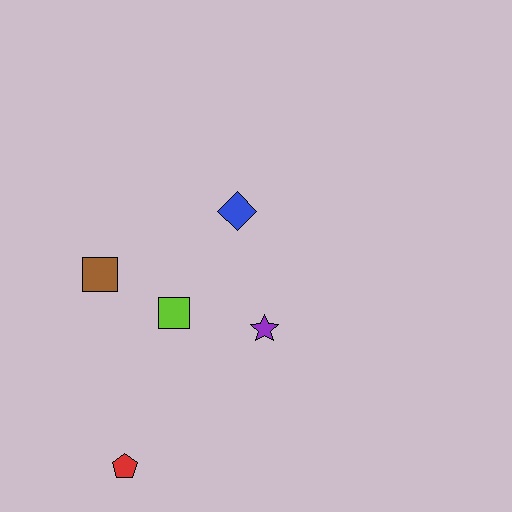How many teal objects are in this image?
There are no teal objects.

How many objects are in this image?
There are 5 objects.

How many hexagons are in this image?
There are no hexagons.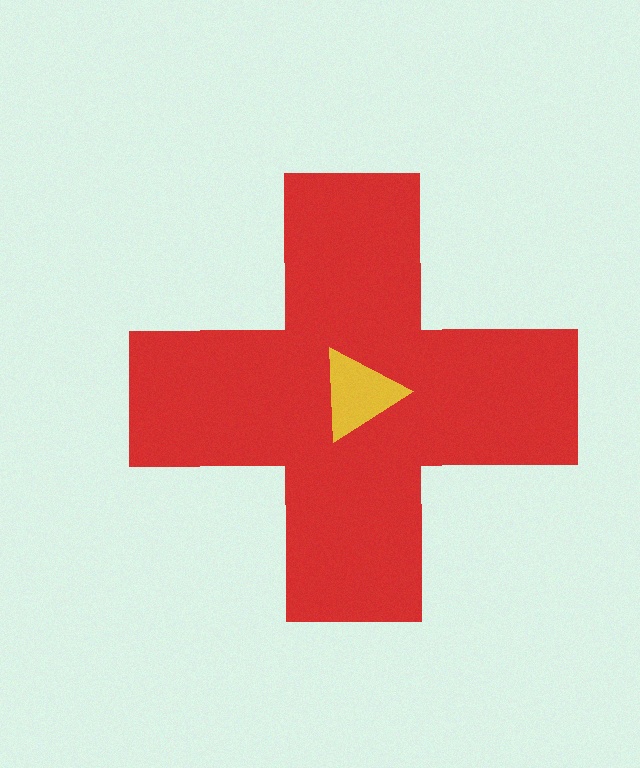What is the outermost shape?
The red cross.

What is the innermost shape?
The yellow triangle.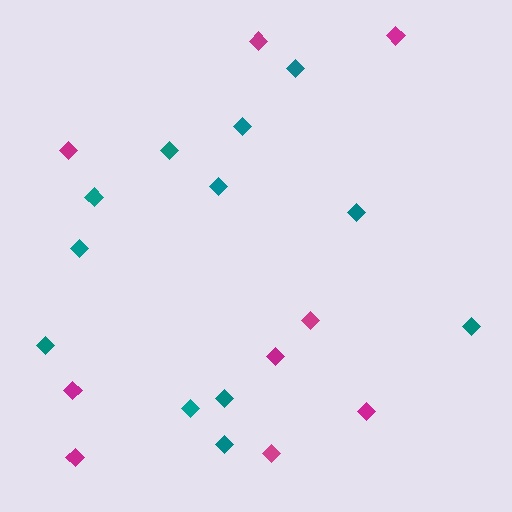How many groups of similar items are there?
There are 2 groups: one group of teal diamonds (12) and one group of magenta diamonds (9).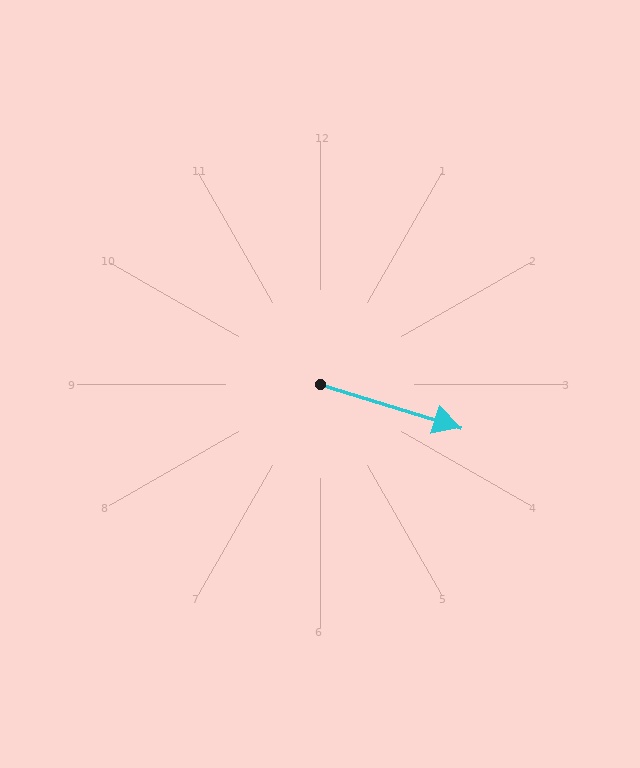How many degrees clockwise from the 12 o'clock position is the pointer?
Approximately 107 degrees.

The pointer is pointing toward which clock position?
Roughly 4 o'clock.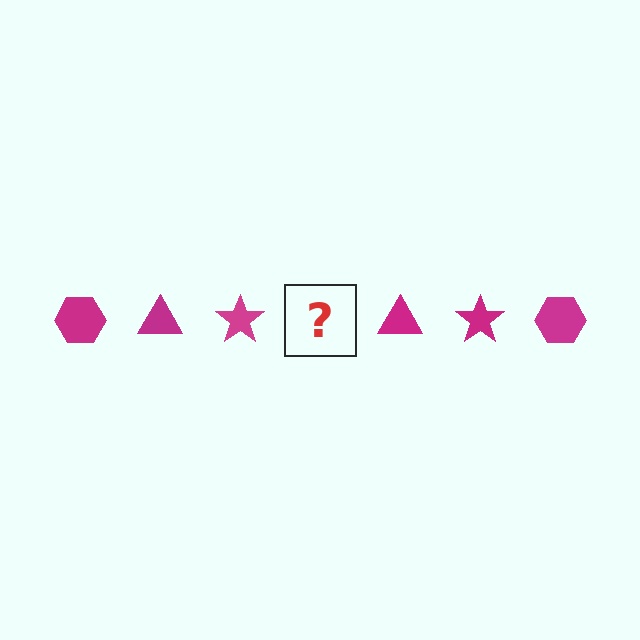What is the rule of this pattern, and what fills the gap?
The rule is that the pattern cycles through hexagon, triangle, star shapes in magenta. The gap should be filled with a magenta hexagon.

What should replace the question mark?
The question mark should be replaced with a magenta hexagon.